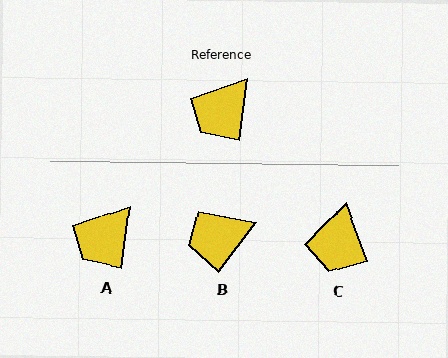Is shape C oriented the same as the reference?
No, it is off by about 27 degrees.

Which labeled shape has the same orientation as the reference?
A.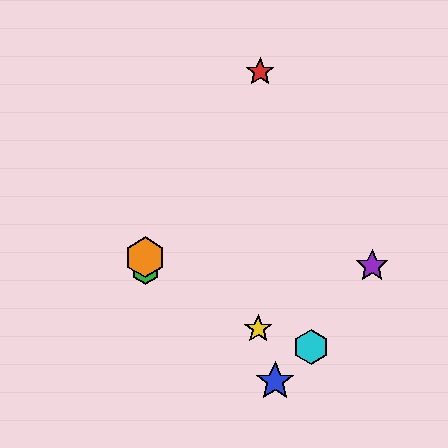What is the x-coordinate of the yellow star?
The yellow star is at x≈258.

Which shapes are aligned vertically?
The green hexagon, the orange hexagon are aligned vertically.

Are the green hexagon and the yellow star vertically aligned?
No, the green hexagon is at x≈145 and the yellow star is at x≈258.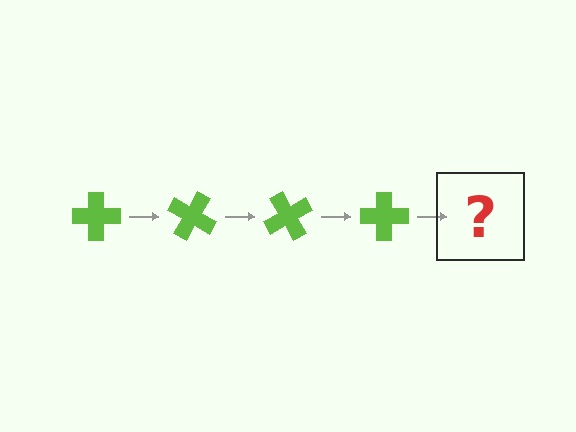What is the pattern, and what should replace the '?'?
The pattern is that the cross rotates 30 degrees each step. The '?' should be a lime cross rotated 120 degrees.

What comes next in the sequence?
The next element should be a lime cross rotated 120 degrees.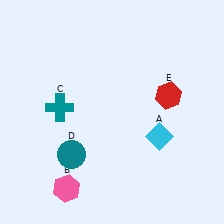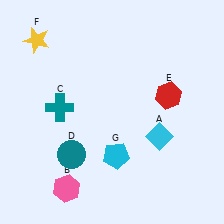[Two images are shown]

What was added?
A yellow star (F), a cyan pentagon (G) were added in Image 2.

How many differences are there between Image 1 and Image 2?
There are 2 differences between the two images.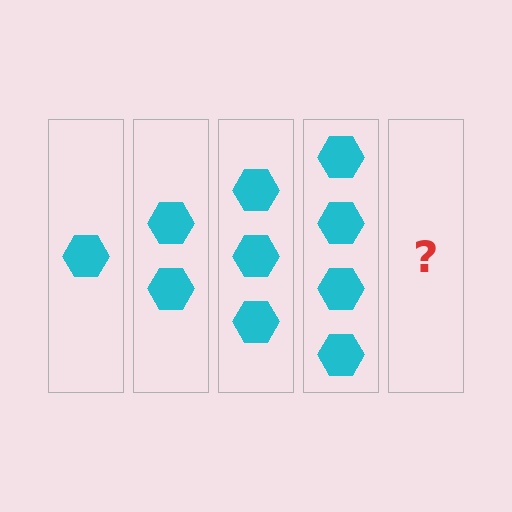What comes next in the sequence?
The next element should be 5 hexagons.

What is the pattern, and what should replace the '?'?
The pattern is that each step adds one more hexagon. The '?' should be 5 hexagons.